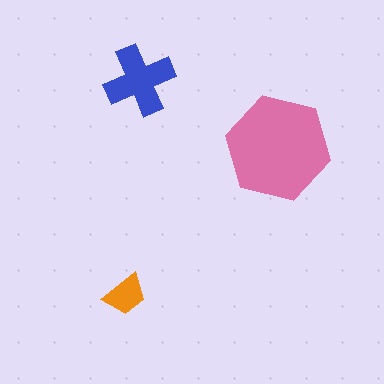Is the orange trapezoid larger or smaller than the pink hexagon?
Smaller.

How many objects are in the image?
There are 3 objects in the image.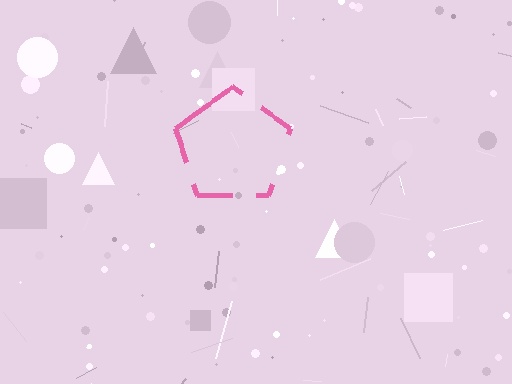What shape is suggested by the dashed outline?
The dashed outline suggests a pentagon.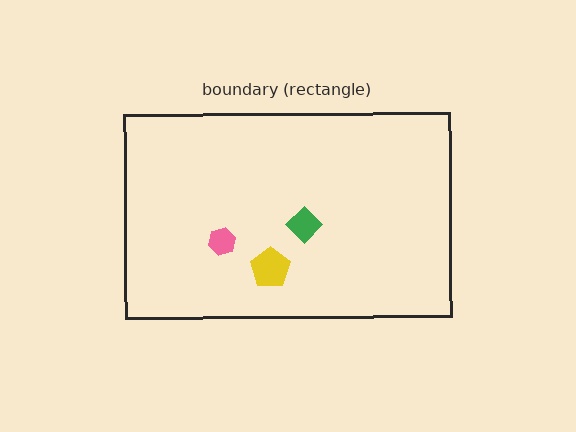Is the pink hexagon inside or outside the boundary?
Inside.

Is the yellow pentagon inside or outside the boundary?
Inside.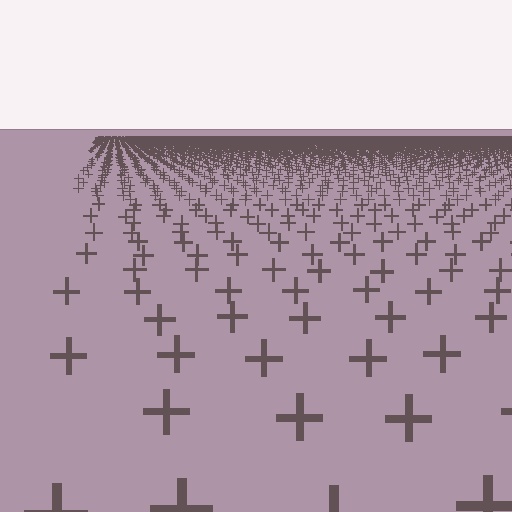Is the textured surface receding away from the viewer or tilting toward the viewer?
The surface is receding away from the viewer. Texture elements get smaller and denser toward the top.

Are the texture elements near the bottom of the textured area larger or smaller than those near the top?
Larger. Near the bottom, elements are closer to the viewer and appear at a bigger on-screen size.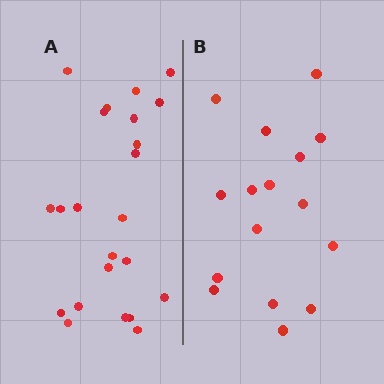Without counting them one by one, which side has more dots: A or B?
Region A (the left region) has more dots.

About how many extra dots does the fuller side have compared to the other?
Region A has roughly 8 or so more dots than region B.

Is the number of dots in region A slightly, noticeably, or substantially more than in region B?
Region A has noticeably more, but not dramatically so. The ratio is roughly 1.4 to 1.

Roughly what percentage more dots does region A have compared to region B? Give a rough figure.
About 45% more.